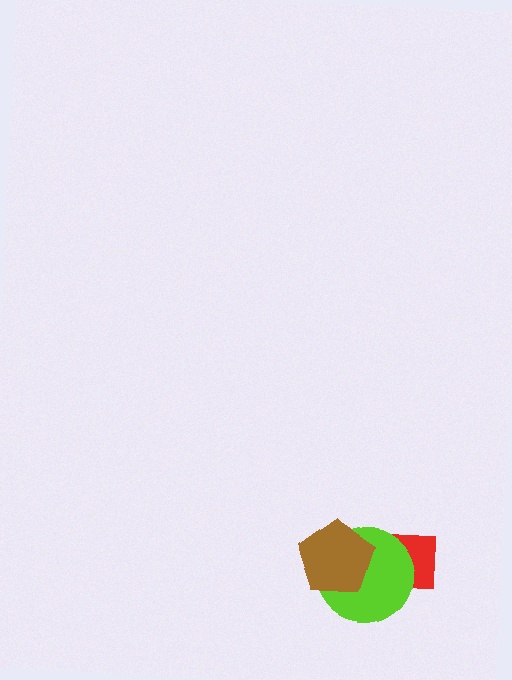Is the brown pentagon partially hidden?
No, no other shape covers it.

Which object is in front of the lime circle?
The brown pentagon is in front of the lime circle.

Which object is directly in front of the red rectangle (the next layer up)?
The lime circle is directly in front of the red rectangle.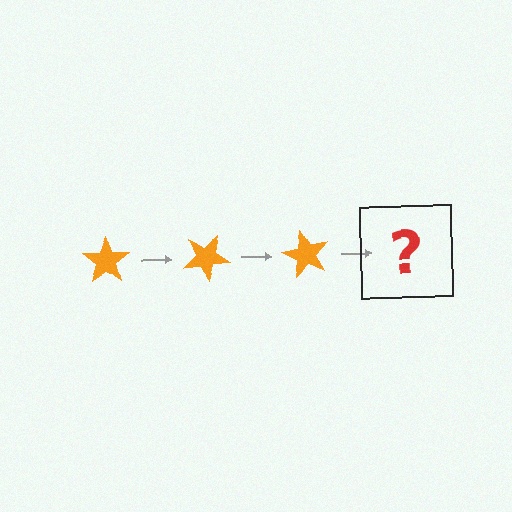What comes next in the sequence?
The next element should be an orange star rotated 90 degrees.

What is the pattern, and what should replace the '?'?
The pattern is that the star rotates 30 degrees each step. The '?' should be an orange star rotated 90 degrees.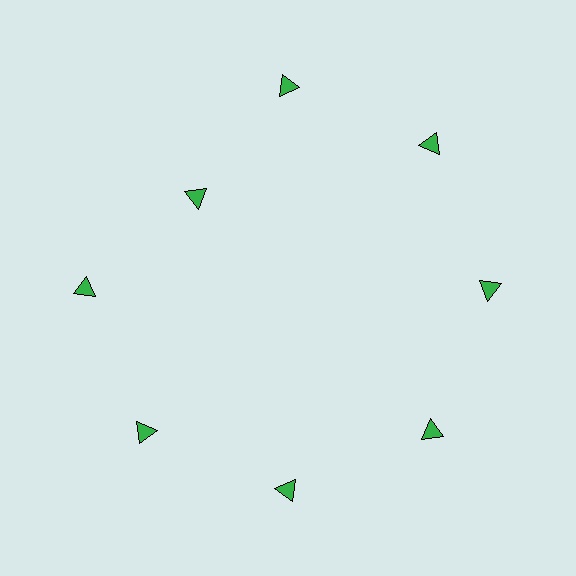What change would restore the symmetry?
The symmetry would be restored by moving it outward, back onto the ring so that all 8 triangles sit at equal angles and equal distance from the center.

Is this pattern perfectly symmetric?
No. The 8 green triangles are arranged in a ring, but one element near the 10 o'clock position is pulled inward toward the center, breaking the 8-fold rotational symmetry.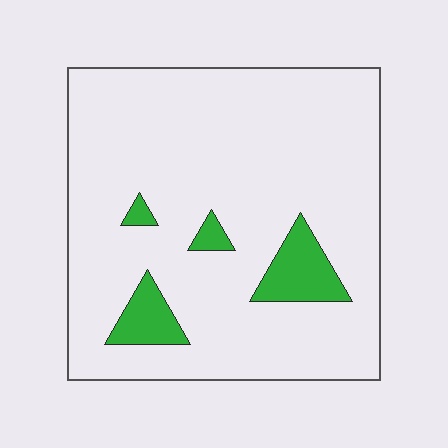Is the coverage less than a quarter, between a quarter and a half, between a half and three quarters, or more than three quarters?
Less than a quarter.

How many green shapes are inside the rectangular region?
4.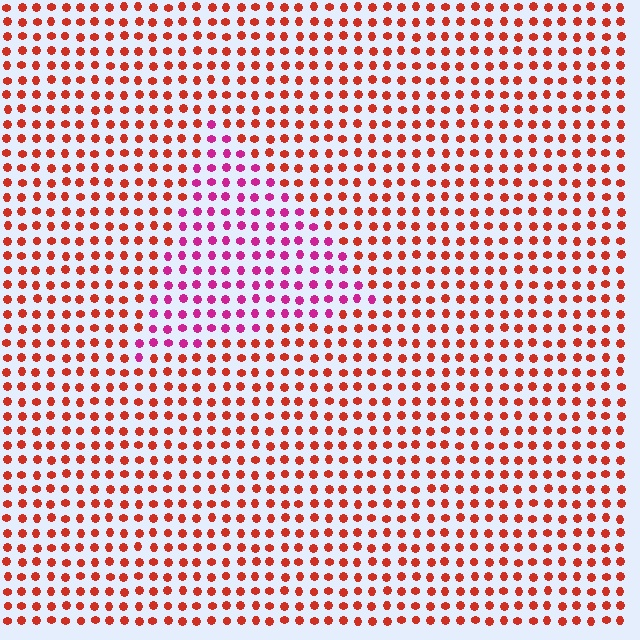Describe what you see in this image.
The image is filled with small red elements in a uniform arrangement. A triangle-shaped region is visible where the elements are tinted to a slightly different hue, forming a subtle color boundary.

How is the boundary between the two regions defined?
The boundary is defined purely by a slight shift in hue (about 45 degrees). Spacing, size, and orientation are identical on both sides.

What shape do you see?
I see a triangle.